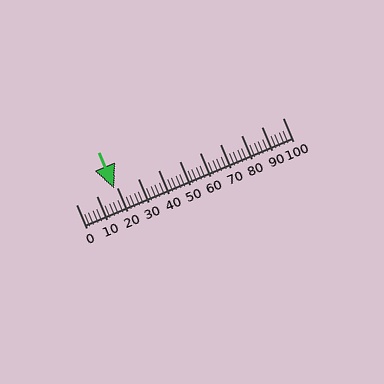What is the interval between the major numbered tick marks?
The major tick marks are spaced 10 units apart.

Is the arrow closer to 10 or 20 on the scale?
The arrow is closer to 20.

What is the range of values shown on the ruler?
The ruler shows values from 0 to 100.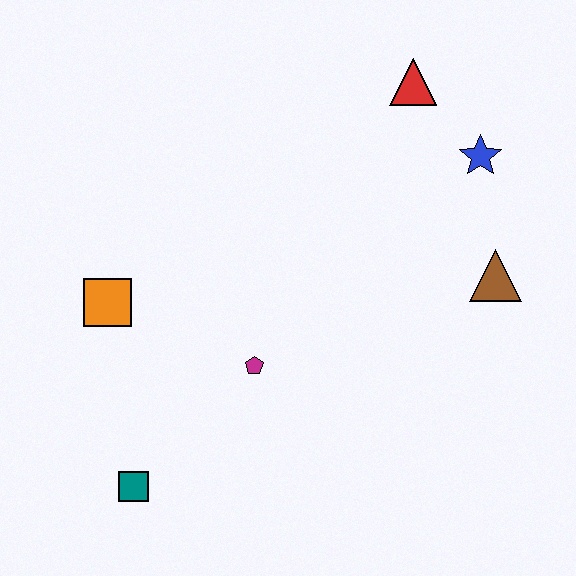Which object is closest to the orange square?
The magenta pentagon is closest to the orange square.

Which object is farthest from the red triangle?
The teal square is farthest from the red triangle.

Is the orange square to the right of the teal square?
No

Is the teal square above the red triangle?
No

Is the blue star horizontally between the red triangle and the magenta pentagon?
No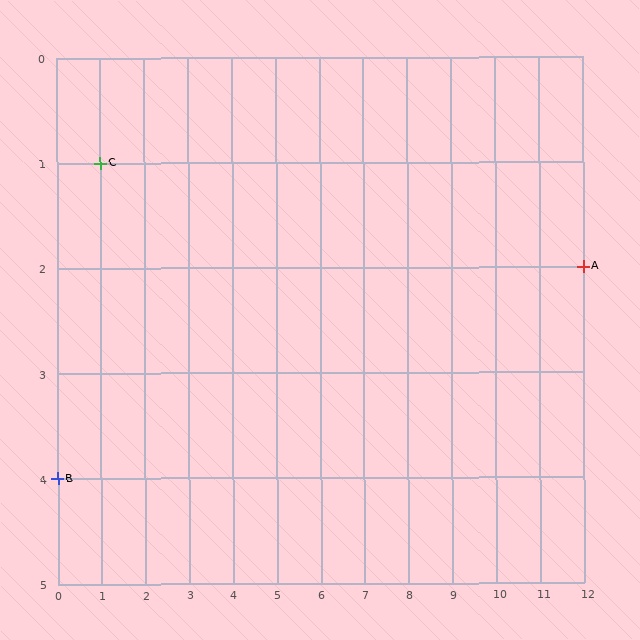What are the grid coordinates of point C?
Point C is at grid coordinates (1, 1).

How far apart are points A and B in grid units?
Points A and B are 12 columns and 2 rows apart (about 12.2 grid units diagonally).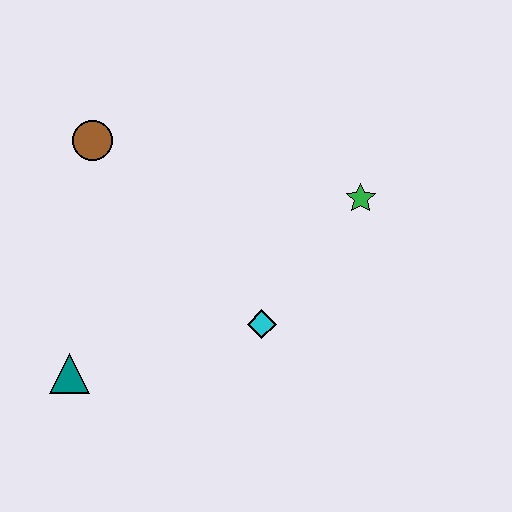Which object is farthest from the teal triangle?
The green star is farthest from the teal triangle.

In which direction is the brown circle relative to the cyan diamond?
The brown circle is above the cyan diamond.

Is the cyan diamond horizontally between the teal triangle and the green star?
Yes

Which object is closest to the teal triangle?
The cyan diamond is closest to the teal triangle.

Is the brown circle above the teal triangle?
Yes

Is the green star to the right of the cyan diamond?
Yes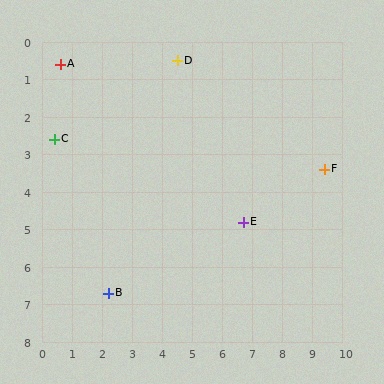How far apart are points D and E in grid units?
Points D and E are about 4.8 grid units apart.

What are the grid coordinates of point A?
Point A is at approximately (0.6, 0.6).